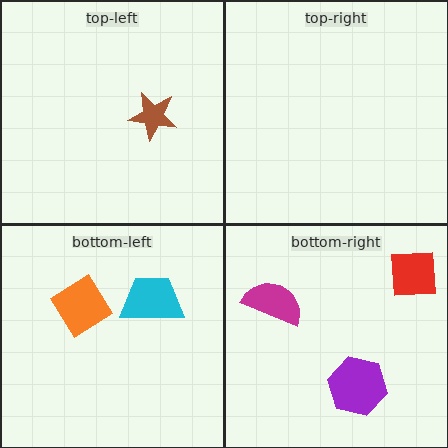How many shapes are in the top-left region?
1.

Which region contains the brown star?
The top-left region.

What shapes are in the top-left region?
The brown star.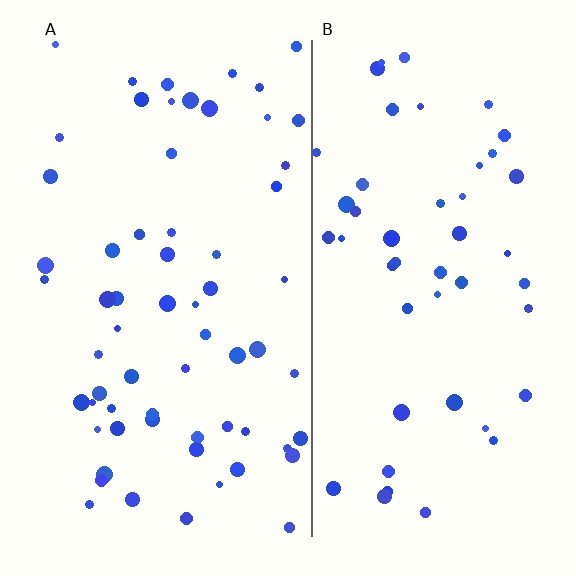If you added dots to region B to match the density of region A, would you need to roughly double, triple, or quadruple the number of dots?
Approximately double.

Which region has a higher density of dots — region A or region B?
A (the left).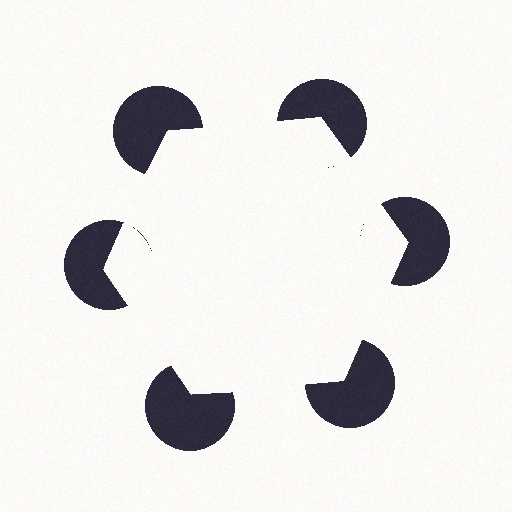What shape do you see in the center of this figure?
An illusory hexagon — its edges are inferred from the aligned wedge cuts in the pac-man discs, not physically drawn.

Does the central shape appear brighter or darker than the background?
It typically appears slightly brighter than the background, even though no actual brightness change is drawn.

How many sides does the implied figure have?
6 sides.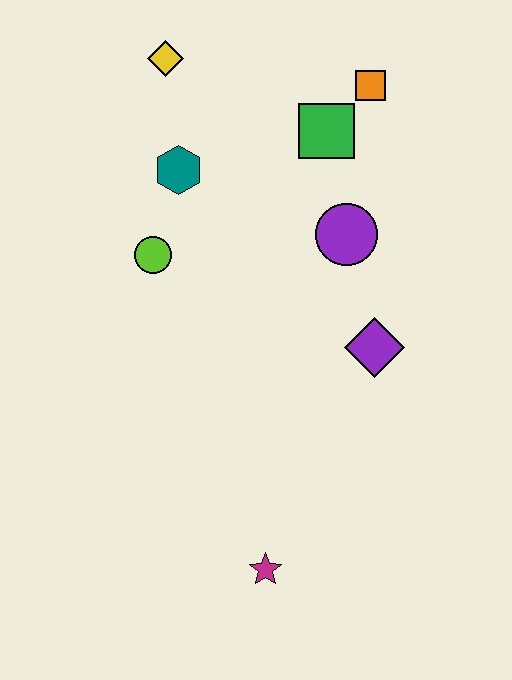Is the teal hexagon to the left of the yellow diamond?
No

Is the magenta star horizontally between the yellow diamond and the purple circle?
Yes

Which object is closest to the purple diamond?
The purple circle is closest to the purple diamond.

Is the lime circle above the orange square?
No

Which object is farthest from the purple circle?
The magenta star is farthest from the purple circle.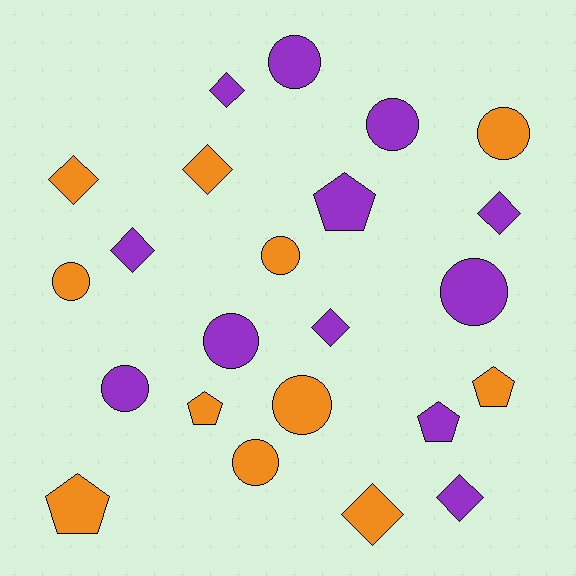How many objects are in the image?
There are 23 objects.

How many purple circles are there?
There are 5 purple circles.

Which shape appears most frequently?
Circle, with 10 objects.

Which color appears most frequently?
Purple, with 12 objects.